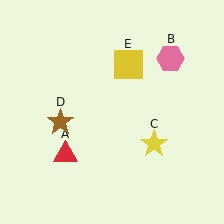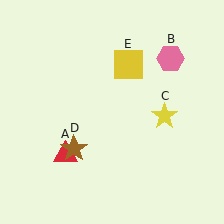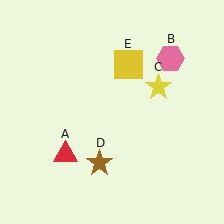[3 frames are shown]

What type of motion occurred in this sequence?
The yellow star (object C), brown star (object D) rotated counterclockwise around the center of the scene.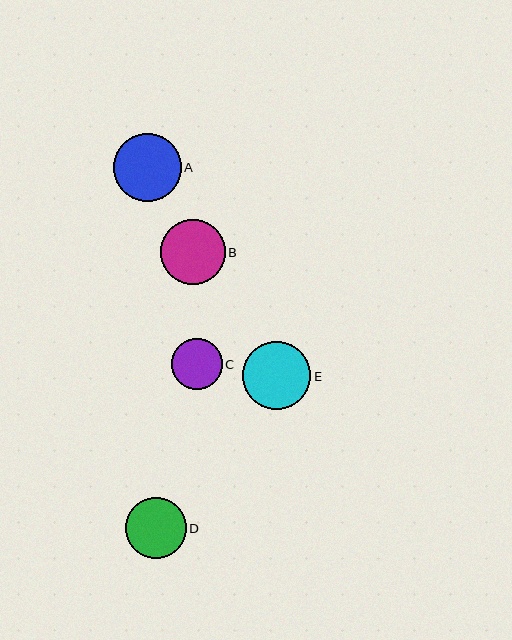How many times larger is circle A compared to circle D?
Circle A is approximately 1.1 times the size of circle D.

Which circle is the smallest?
Circle C is the smallest with a size of approximately 51 pixels.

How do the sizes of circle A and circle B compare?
Circle A and circle B are approximately the same size.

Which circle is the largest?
Circle E is the largest with a size of approximately 68 pixels.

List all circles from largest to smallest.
From largest to smallest: E, A, B, D, C.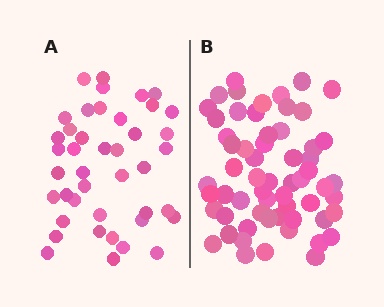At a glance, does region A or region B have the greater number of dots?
Region B (the right region) has more dots.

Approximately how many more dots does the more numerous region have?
Region B has approximately 20 more dots than region A.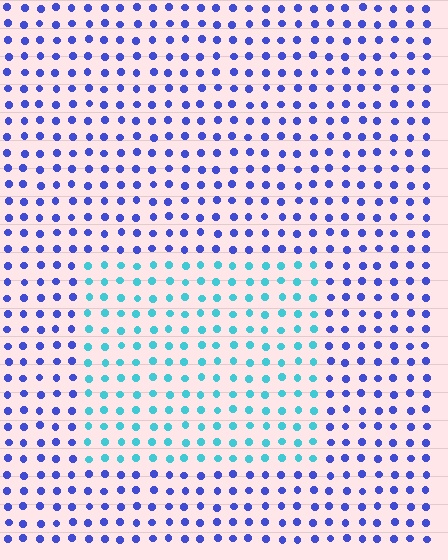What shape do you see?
I see a rectangle.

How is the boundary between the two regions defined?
The boundary is defined purely by a slight shift in hue (about 52 degrees). Spacing, size, and orientation are identical on both sides.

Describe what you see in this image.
The image is filled with small blue elements in a uniform arrangement. A rectangle-shaped region is visible where the elements are tinted to a slightly different hue, forming a subtle color boundary.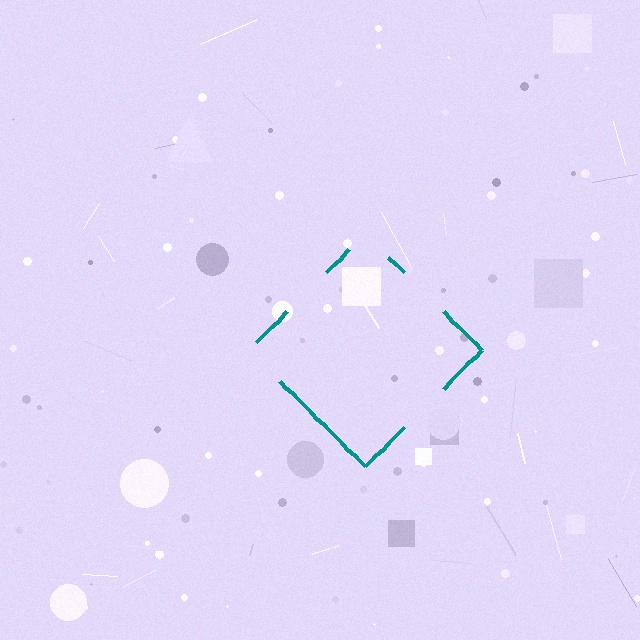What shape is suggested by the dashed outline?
The dashed outline suggests a diamond.